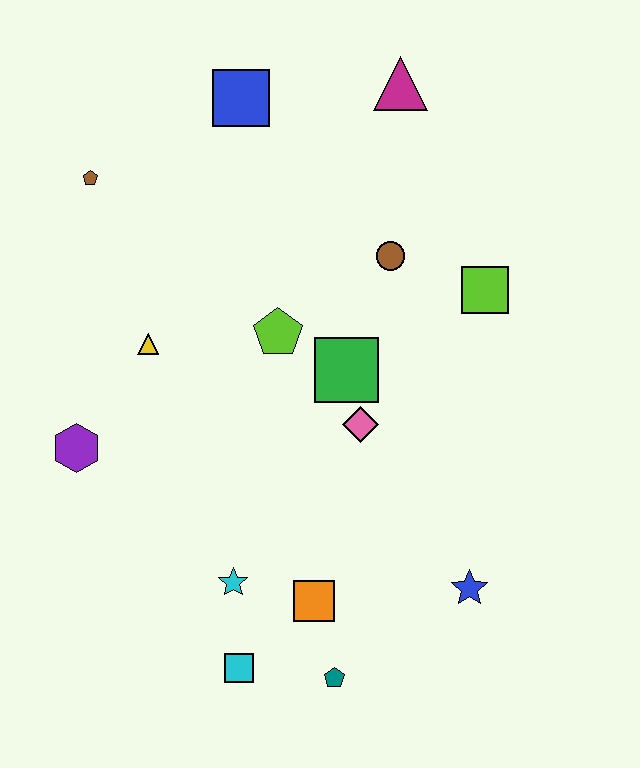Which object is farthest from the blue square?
The teal pentagon is farthest from the blue square.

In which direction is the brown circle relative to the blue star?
The brown circle is above the blue star.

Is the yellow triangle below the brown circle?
Yes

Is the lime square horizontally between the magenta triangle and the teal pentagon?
No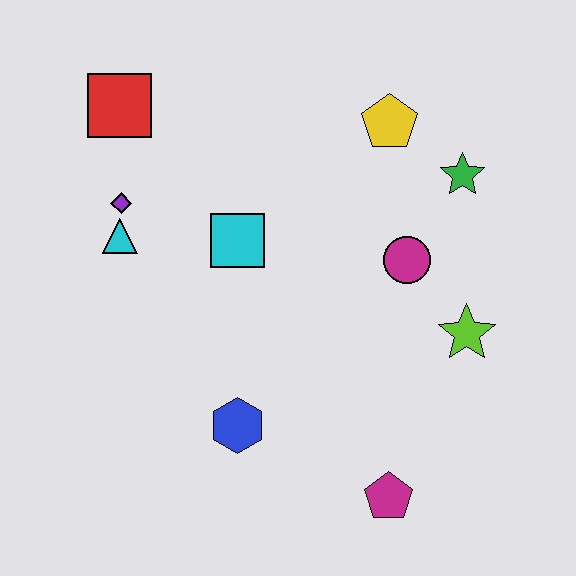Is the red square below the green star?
No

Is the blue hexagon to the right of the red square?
Yes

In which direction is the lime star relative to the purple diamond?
The lime star is to the right of the purple diamond.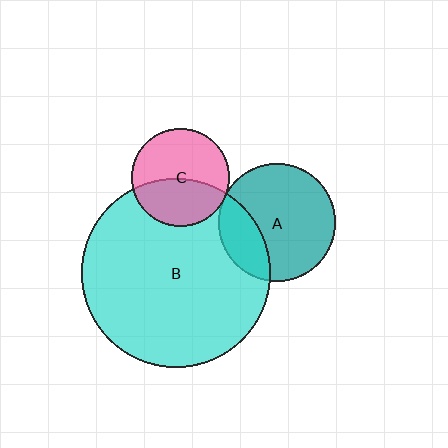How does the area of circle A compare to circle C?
Approximately 1.4 times.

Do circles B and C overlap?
Yes.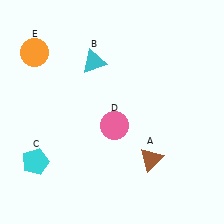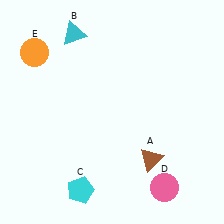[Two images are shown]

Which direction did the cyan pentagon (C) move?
The cyan pentagon (C) moved right.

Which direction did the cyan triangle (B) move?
The cyan triangle (B) moved up.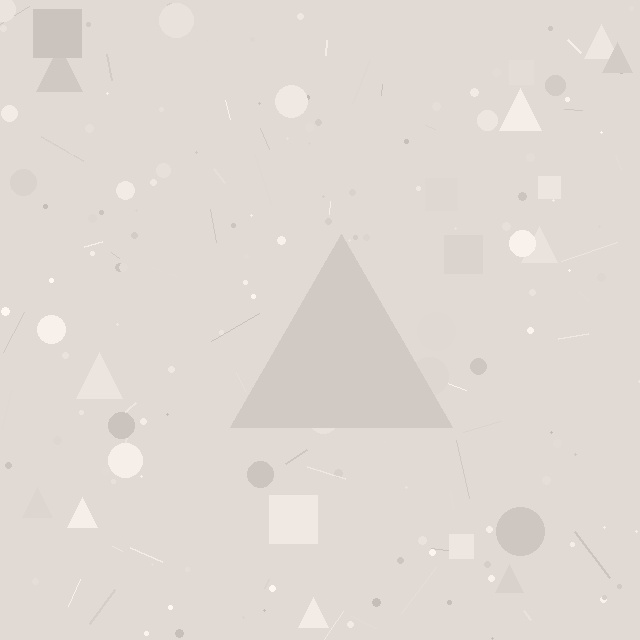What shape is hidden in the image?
A triangle is hidden in the image.